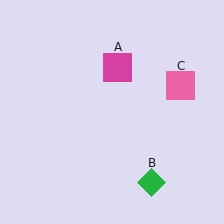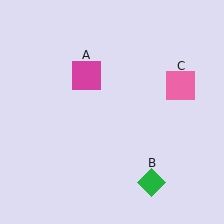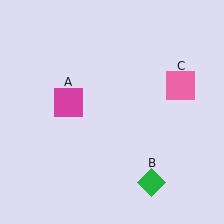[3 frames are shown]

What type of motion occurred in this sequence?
The magenta square (object A) rotated counterclockwise around the center of the scene.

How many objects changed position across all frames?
1 object changed position: magenta square (object A).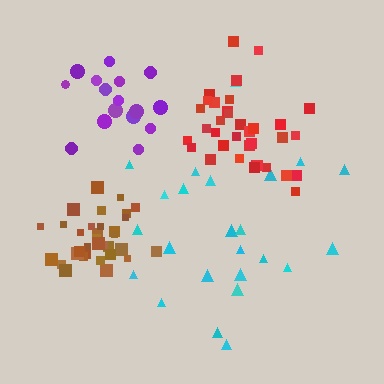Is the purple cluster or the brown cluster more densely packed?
Brown.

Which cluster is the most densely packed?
Brown.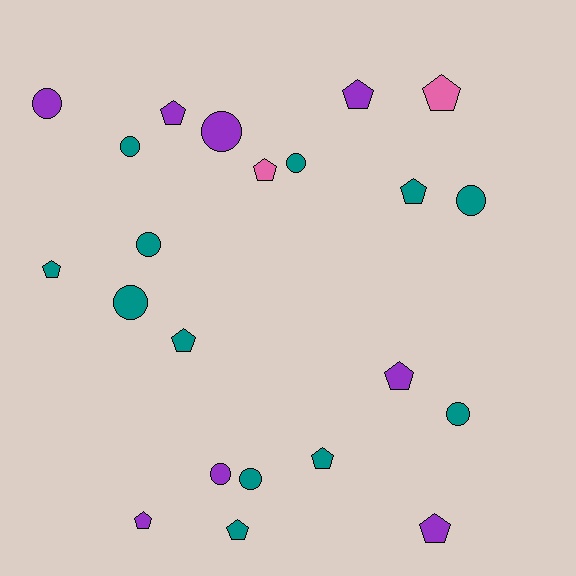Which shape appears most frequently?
Pentagon, with 12 objects.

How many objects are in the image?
There are 22 objects.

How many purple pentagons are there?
There are 5 purple pentagons.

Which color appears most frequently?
Teal, with 12 objects.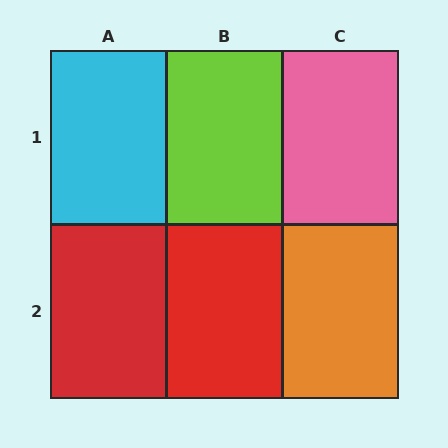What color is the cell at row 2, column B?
Red.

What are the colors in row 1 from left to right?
Cyan, lime, pink.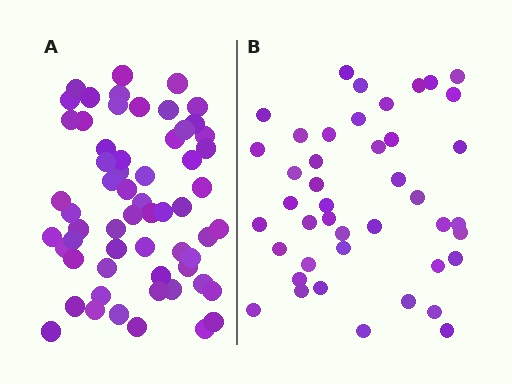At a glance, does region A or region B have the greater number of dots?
Region A (the left region) has more dots.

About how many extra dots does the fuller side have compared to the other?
Region A has approximately 15 more dots than region B.